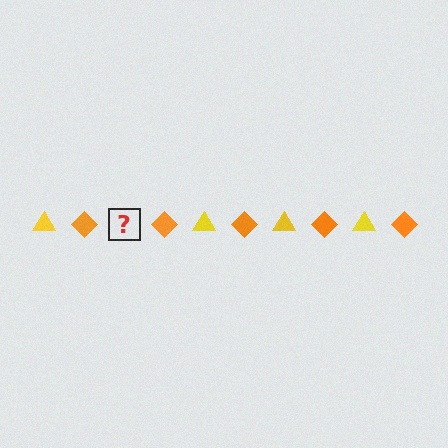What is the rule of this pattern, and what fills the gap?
The rule is that the pattern alternates between yellow triangle and orange diamond. The gap should be filled with a yellow triangle.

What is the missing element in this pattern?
The missing element is a yellow triangle.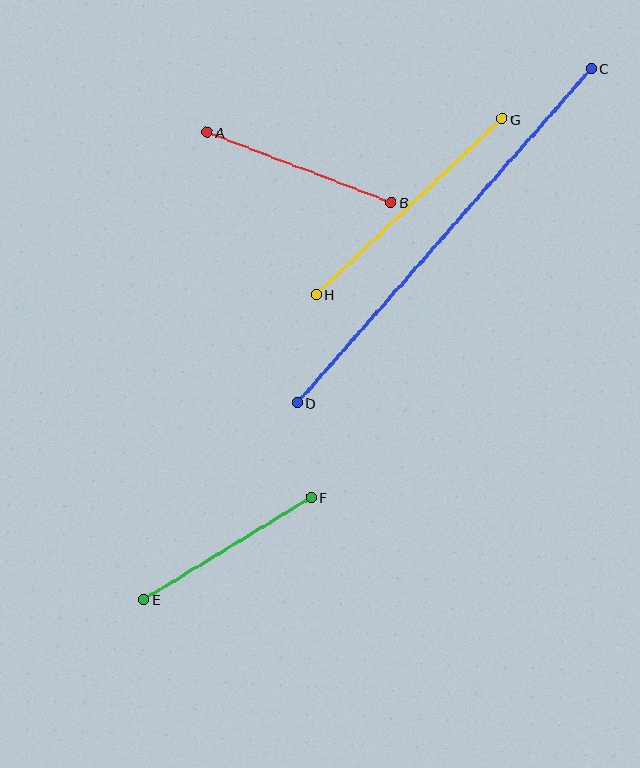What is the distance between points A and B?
The distance is approximately 197 pixels.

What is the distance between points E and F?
The distance is approximately 196 pixels.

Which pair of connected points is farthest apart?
Points C and D are farthest apart.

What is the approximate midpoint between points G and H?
The midpoint is at approximately (409, 206) pixels.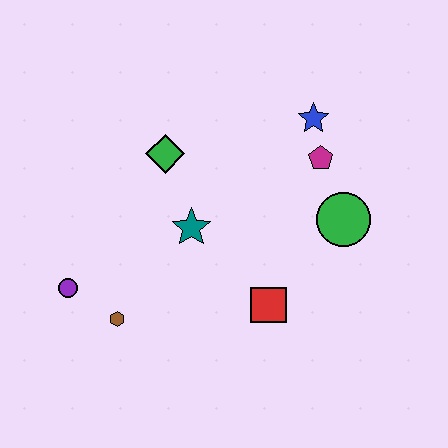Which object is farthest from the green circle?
The purple circle is farthest from the green circle.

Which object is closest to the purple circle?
The brown hexagon is closest to the purple circle.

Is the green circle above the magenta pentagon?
No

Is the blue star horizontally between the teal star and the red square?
No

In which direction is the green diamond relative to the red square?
The green diamond is above the red square.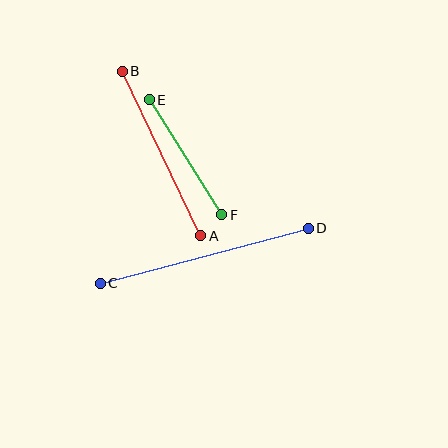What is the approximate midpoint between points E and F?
The midpoint is at approximately (186, 157) pixels.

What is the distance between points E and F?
The distance is approximately 136 pixels.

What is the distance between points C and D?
The distance is approximately 215 pixels.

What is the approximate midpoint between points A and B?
The midpoint is at approximately (162, 154) pixels.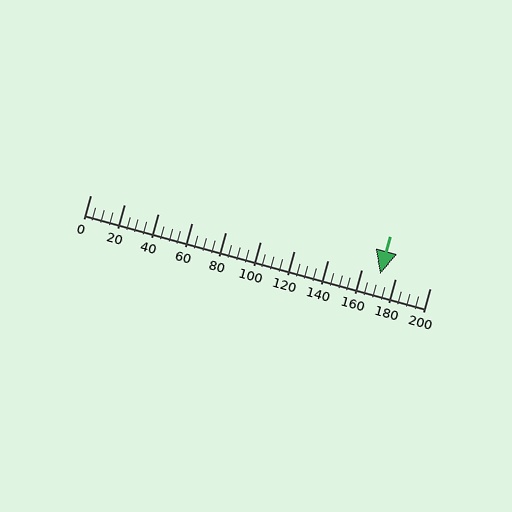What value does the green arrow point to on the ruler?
The green arrow points to approximately 171.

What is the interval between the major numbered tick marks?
The major tick marks are spaced 20 units apart.